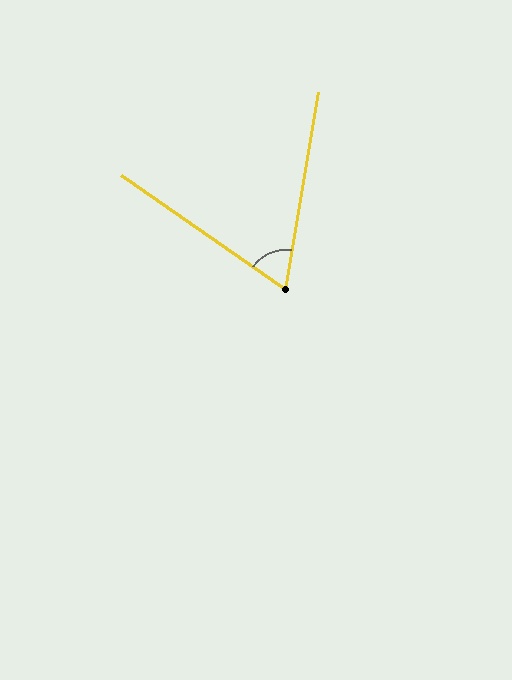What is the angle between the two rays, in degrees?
Approximately 65 degrees.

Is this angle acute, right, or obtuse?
It is acute.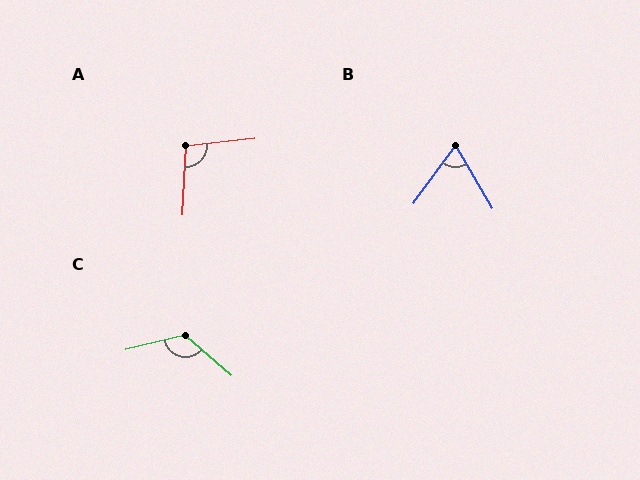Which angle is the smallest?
B, at approximately 67 degrees.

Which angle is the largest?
C, at approximately 125 degrees.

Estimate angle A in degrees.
Approximately 99 degrees.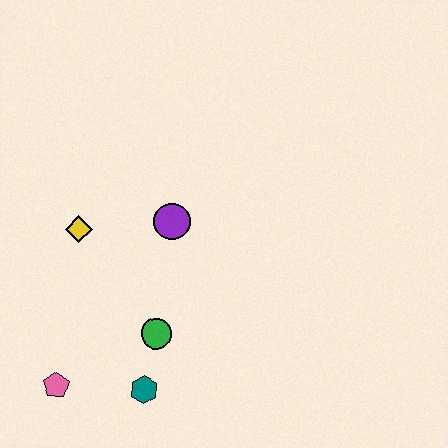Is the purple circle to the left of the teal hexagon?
No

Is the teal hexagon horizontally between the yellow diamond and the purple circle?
Yes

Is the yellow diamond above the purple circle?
No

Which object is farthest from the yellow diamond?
The teal hexagon is farthest from the yellow diamond.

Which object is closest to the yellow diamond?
The purple circle is closest to the yellow diamond.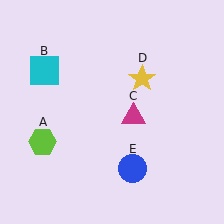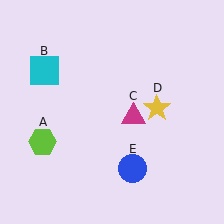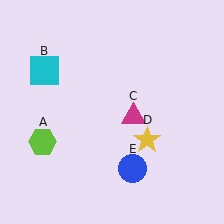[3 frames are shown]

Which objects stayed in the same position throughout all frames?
Lime hexagon (object A) and cyan square (object B) and magenta triangle (object C) and blue circle (object E) remained stationary.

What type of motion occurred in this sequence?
The yellow star (object D) rotated clockwise around the center of the scene.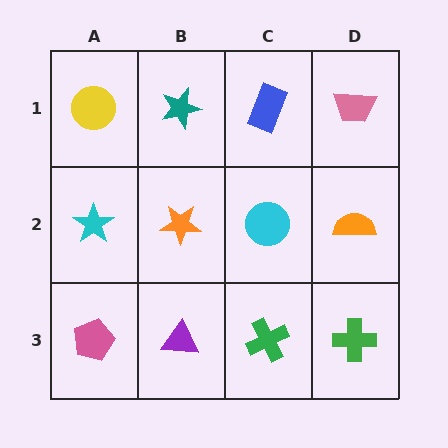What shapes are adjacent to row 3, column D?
An orange semicircle (row 2, column D), a green cross (row 3, column C).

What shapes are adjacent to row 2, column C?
A blue rectangle (row 1, column C), a green cross (row 3, column C), an orange star (row 2, column B), an orange semicircle (row 2, column D).